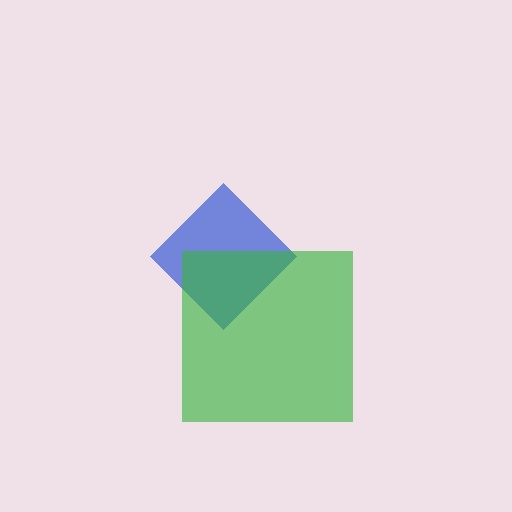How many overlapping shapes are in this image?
There are 2 overlapping shapes in the image.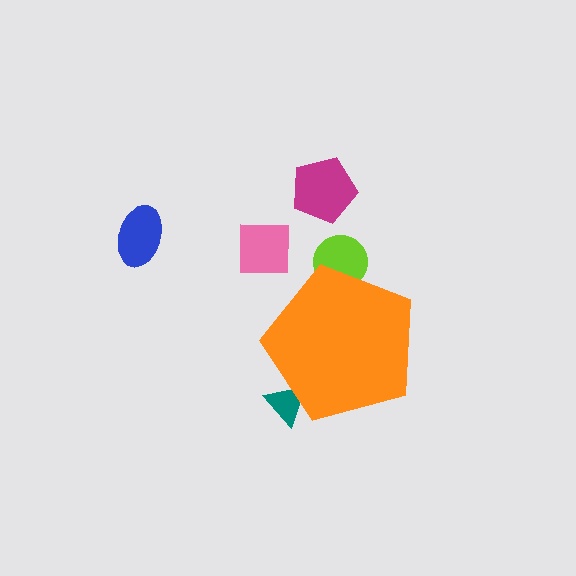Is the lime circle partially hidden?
Yes, the lime circle is partially hidden behind the orange pentagon.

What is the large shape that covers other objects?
An orange pentagon.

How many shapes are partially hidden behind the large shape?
2 shapes are partially hidden.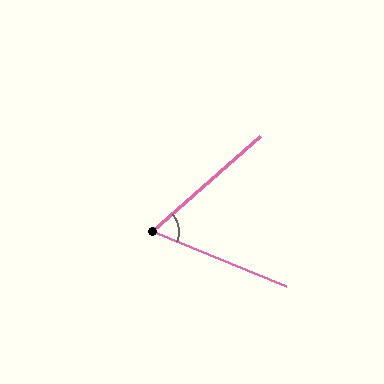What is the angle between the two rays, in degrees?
Approximately 64 degrees.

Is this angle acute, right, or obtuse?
It is acute.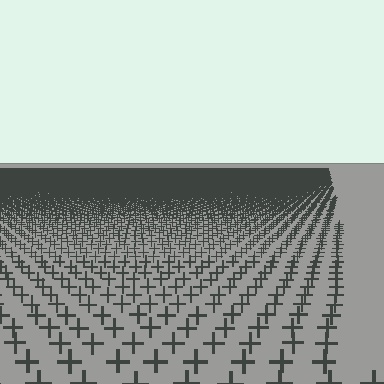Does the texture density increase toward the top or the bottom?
Density increases toward the top.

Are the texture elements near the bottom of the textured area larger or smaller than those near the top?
Larger. Near the bottom, elements are closer to the viewer and appear at a bigger on-screen size.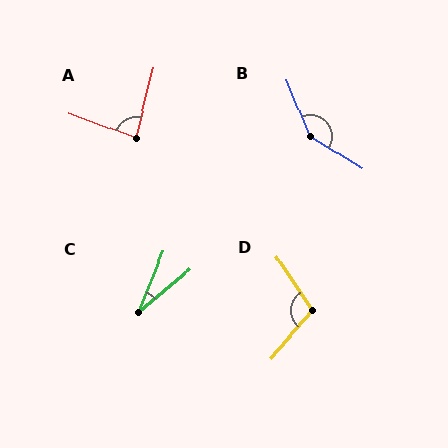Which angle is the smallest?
C, at approximately 28 degrees.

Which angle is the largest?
B, at approximately 144 degrees.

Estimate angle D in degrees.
Approximately 104 degrees.